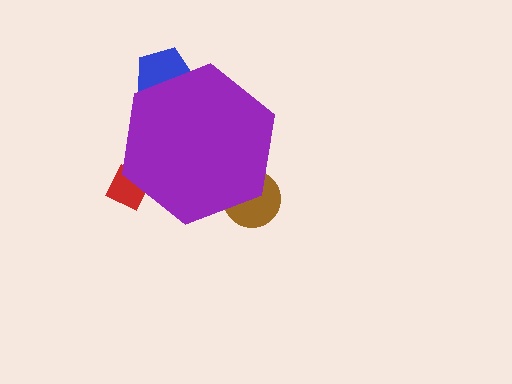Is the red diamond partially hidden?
Yes, the red diamond is partially hidden behind the purple hexagon.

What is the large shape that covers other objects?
A purple hexagon.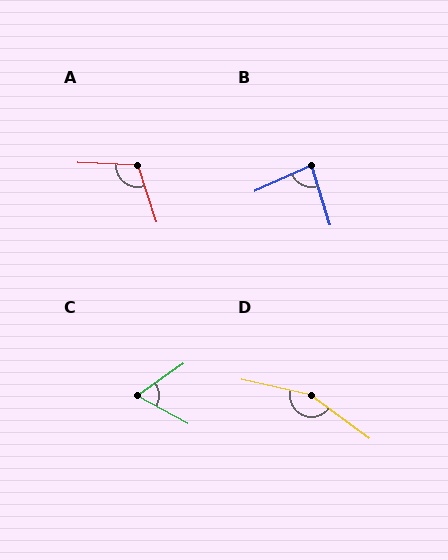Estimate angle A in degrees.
Approximately 110 degrees.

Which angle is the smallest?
C, at approximately 63 degrees.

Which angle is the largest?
D, at approximately 156 degrees.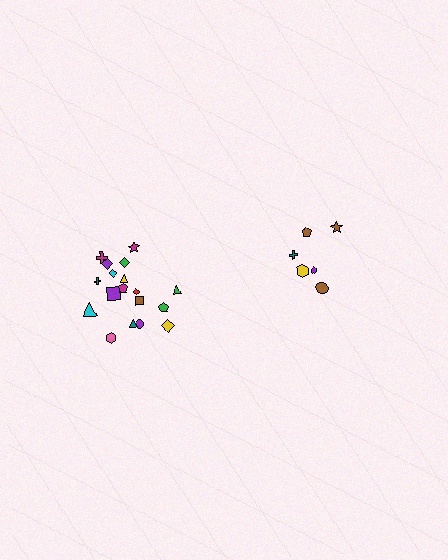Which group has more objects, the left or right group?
The left group.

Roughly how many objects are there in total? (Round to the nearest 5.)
Roughly 25 objects in total.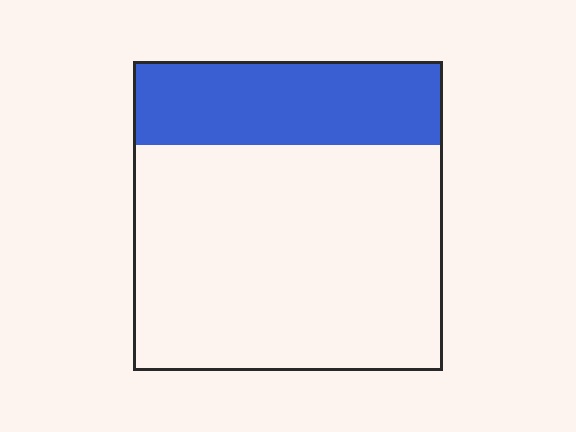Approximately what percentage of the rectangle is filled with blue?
Approximately 25%.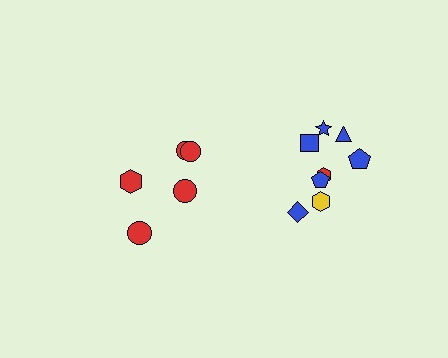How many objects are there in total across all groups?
There are 13 objects.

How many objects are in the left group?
There are 5 objects.